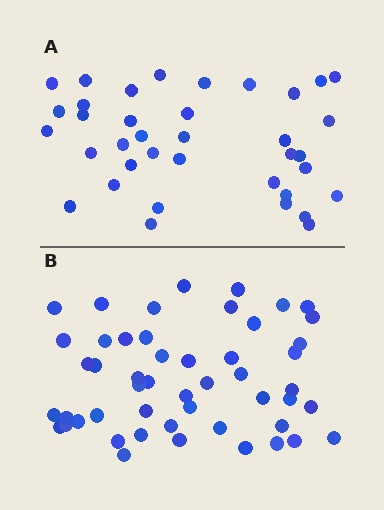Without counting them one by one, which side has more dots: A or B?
Region B (the bottom region) has more dots.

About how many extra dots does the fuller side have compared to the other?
Region B has approximately 15 more dots than region A.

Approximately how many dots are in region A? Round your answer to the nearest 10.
About 40 dots. (The exact count is 37, which rounds to 40.)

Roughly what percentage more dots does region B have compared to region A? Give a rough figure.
About 35% more.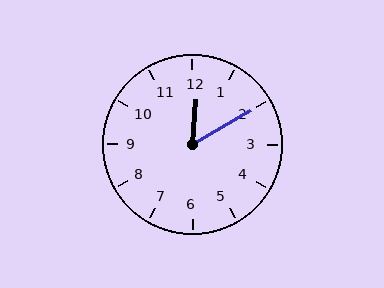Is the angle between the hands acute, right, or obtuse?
It is acute.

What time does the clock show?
12:10.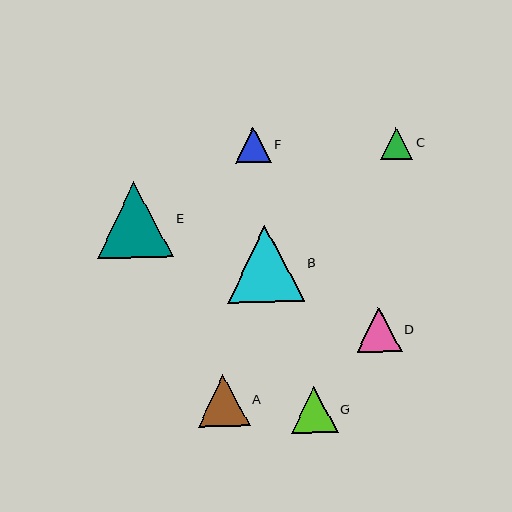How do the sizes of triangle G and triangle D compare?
Triangle G and triangle D are approximately the same size.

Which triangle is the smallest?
Triangle C is the smallest with a size of approximately 33 pixels.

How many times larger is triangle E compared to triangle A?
Triangle E is approximately 1.5 times the size of triangle A.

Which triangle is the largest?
Triangle B is the largest with a size of approximately 77 pixels.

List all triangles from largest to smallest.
From largest to smallest: B, E, A, G, D, F, C.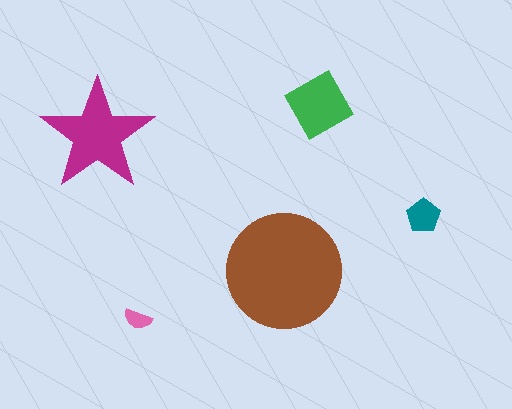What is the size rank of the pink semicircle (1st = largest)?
5th.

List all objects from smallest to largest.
The pink semicircle, the teal pentagon, the green diamond, the magenta star, the brown circle.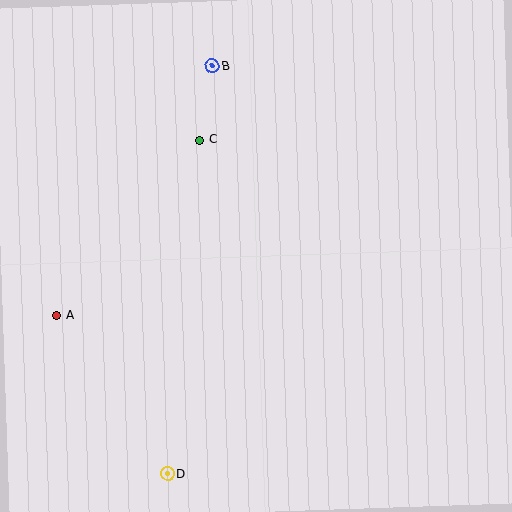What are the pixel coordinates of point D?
Point D is at (168, 474).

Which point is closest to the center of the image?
Point C at (200, 140) is closest to the center.